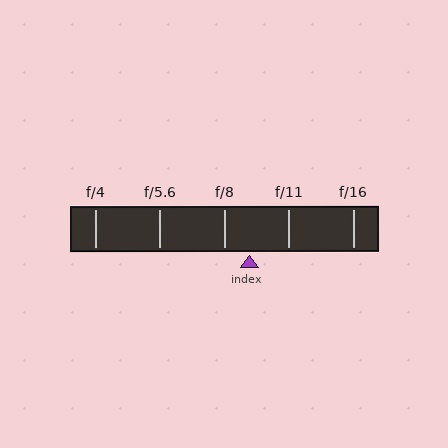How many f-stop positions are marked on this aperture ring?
There are 5 f-stop positions marked.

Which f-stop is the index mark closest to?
The index mark is closest to f/8.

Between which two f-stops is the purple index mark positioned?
The index mark is between f/8 and f/11.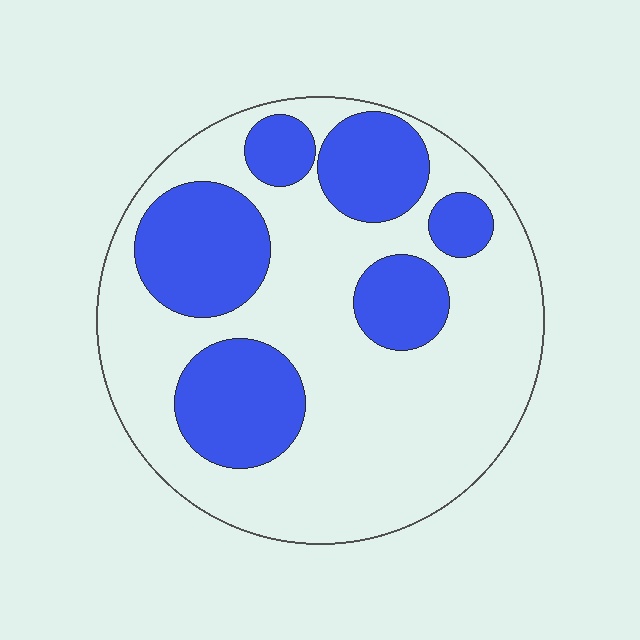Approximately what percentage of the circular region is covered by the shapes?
Approximately 35%.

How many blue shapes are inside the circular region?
6.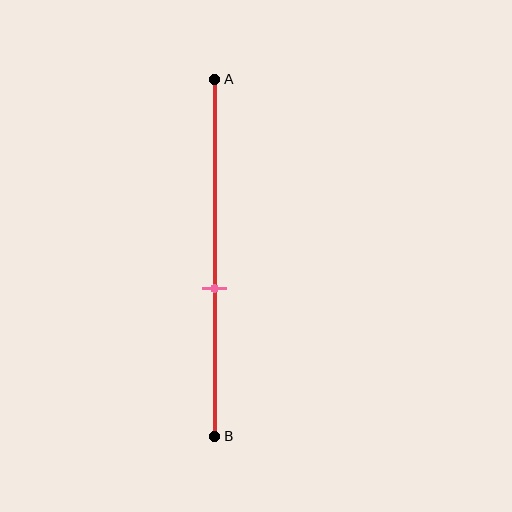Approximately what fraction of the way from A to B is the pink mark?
The pink mark is approximately 60% of the way from A to B.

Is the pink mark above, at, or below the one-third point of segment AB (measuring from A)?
The pink mark is below the one-third point of segment AB.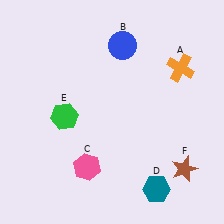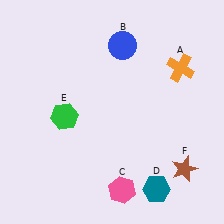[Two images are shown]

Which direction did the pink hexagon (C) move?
The pink hexagon (C) moved right.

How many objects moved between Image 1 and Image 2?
1 object moved between the two images.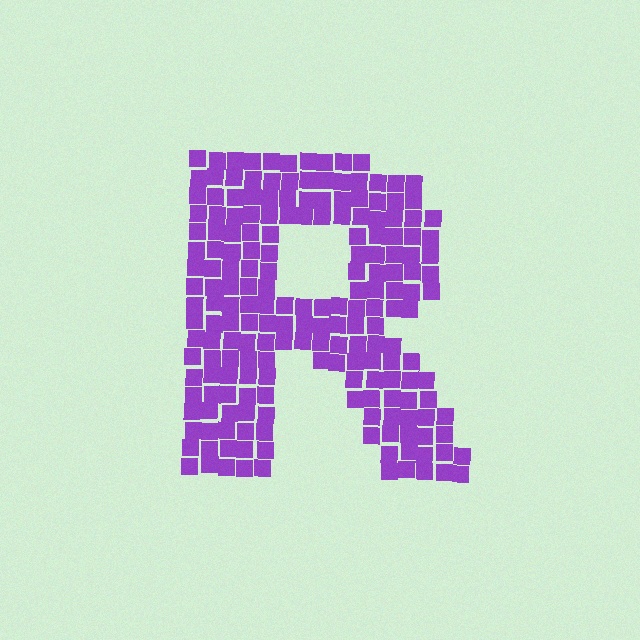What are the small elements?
The small elements are squares.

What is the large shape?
The large shape is the letter R.